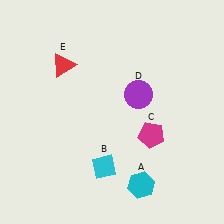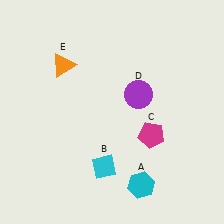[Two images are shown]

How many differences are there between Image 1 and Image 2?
There is 1 difference between the two images.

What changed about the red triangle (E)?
In Image 1, E is red. In Image 2, it changed to orange.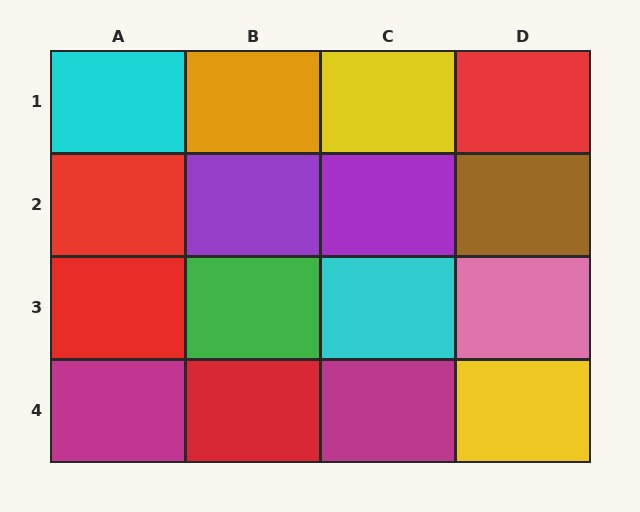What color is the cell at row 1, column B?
Orange.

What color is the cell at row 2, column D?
Brown.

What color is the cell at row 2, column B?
Purple.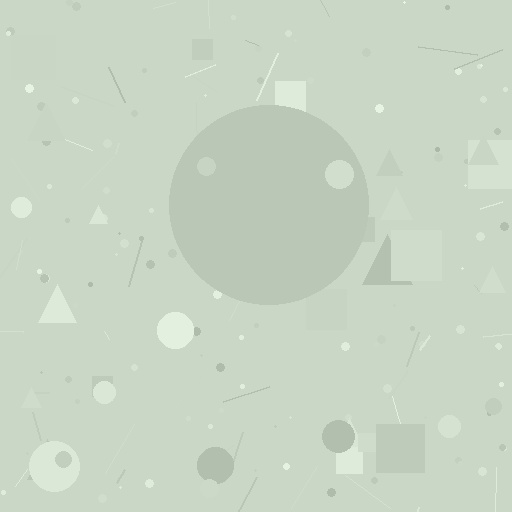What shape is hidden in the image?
A circle is hidden in the image.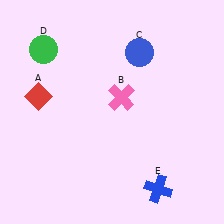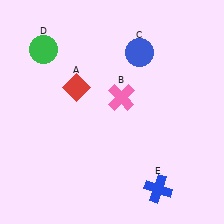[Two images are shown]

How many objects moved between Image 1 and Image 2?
1 object moved between the two images.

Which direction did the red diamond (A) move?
The red diamond (A) moved right.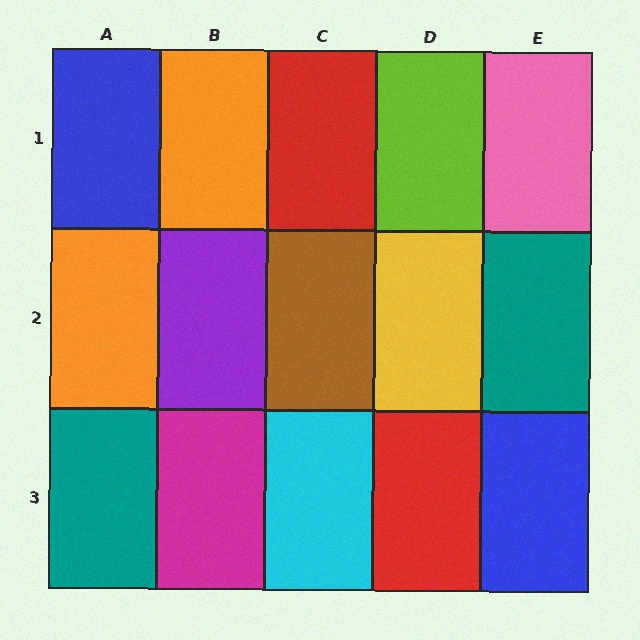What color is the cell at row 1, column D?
Lime.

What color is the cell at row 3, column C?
Cyan.